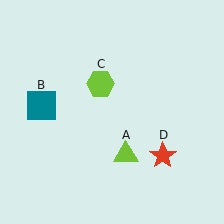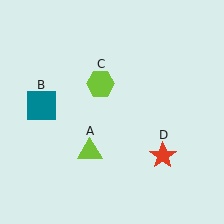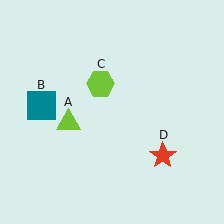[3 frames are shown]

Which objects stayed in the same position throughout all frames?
Teal square (object B) and lime hexagon (object C) and red star (object D) remained stationary.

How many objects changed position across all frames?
1 object changed position: lime triangle (object A).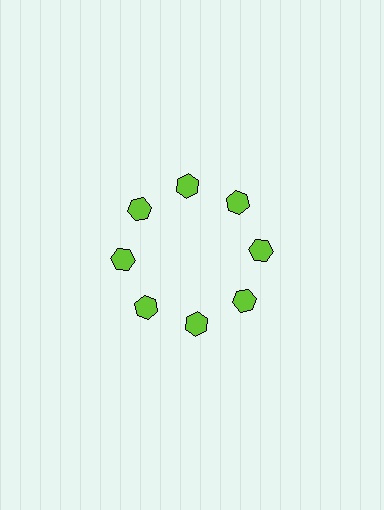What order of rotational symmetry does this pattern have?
This pattern has 8-fold rotational symmetry.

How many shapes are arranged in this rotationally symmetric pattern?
There are 8 shapes, arranged in 8 groups of 1.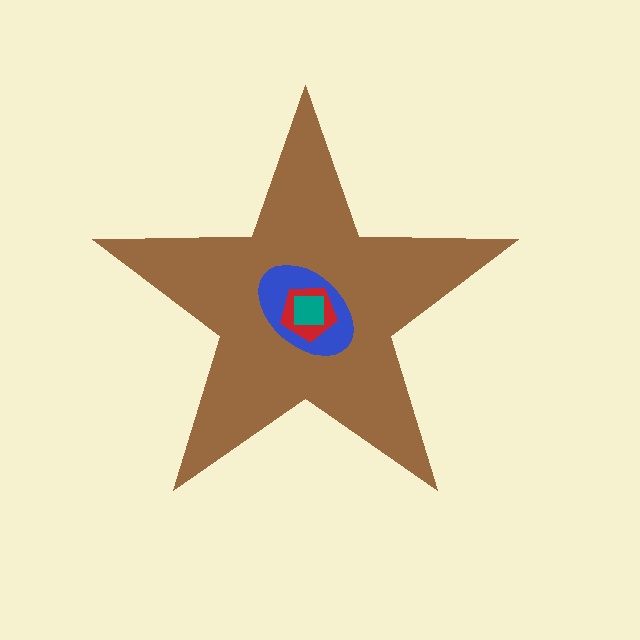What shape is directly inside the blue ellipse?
The red pentagon.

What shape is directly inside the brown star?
The blue ellipse.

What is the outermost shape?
The brown star.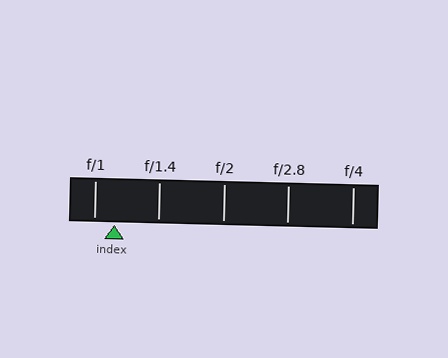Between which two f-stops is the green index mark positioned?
The index mark is between f/1 and f/1.4.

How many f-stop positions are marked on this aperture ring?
There are 5 f-stop positions marked.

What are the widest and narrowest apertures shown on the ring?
The widest aperture shown is f/1 and the narrowest is f/4.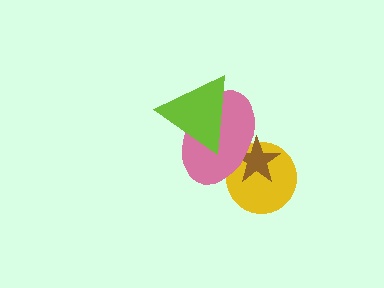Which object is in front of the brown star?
The pink ellipse is in front of the brown star.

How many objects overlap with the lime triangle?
1 object overlaps with the lime triangle.